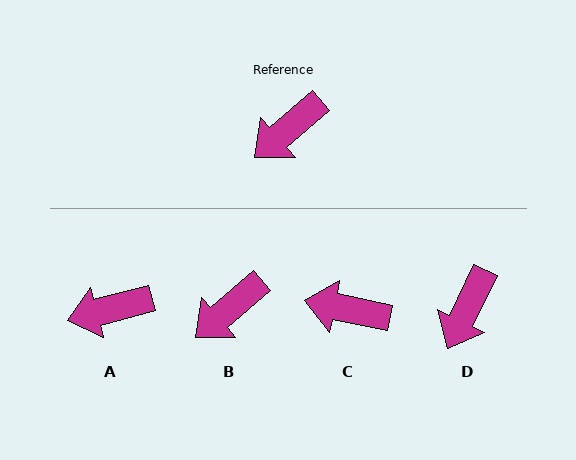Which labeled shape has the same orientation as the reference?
B.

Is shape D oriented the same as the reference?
No, it is off by about 24 degrees.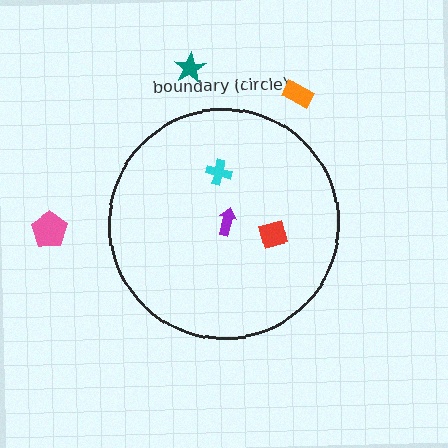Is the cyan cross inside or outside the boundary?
Inside.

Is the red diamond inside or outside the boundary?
Inside.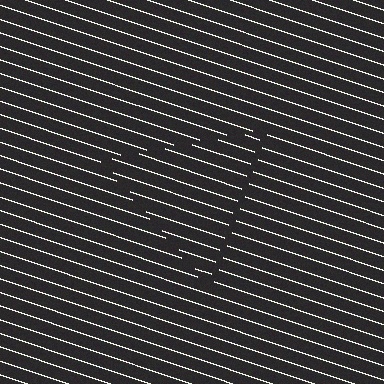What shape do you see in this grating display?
An illusory triangle. The interior of the shape contains the same grating, shifted by half a period — the contour is defined by the phase discontinuity where line-ends from the inner and outer gratings abut.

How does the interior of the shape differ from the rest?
The interior of the shape contains the same grating, shifted by half a period — the contour is defined by the phase discontinuity where line-ends from the inner and outer gratings abut.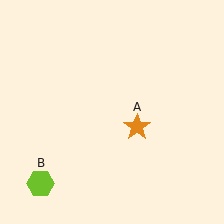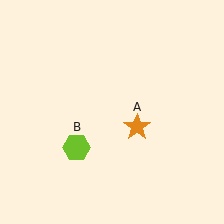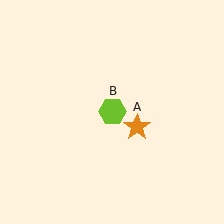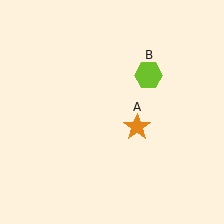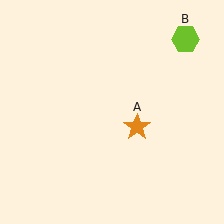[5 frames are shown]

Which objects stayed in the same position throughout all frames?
Orange star (object A) remained stationary.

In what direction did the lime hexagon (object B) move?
The lime hexagon (object B) moved up and to the right.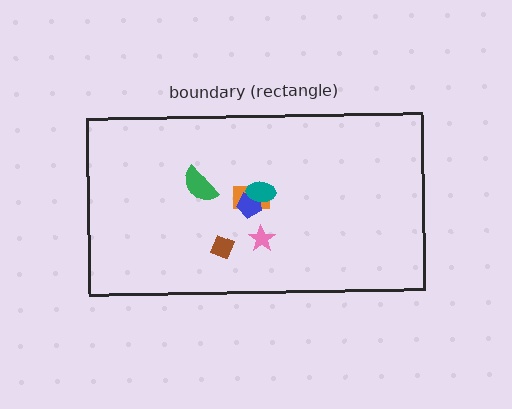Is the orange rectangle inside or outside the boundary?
Inside.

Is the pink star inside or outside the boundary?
Inside.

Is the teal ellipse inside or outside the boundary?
Inside.